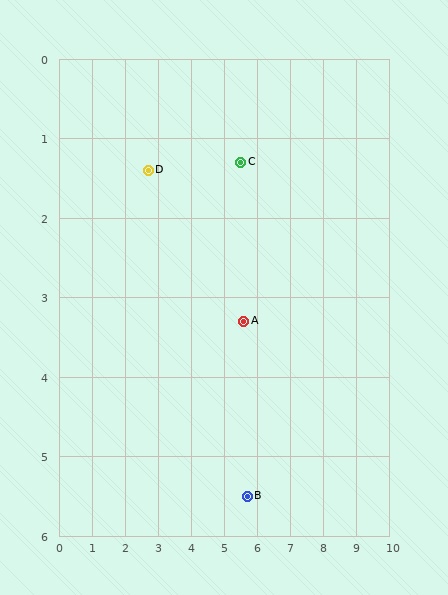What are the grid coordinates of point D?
Point D is at approximately (2.7, 1.4).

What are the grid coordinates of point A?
Point A is at approximately (5.6, 3.3).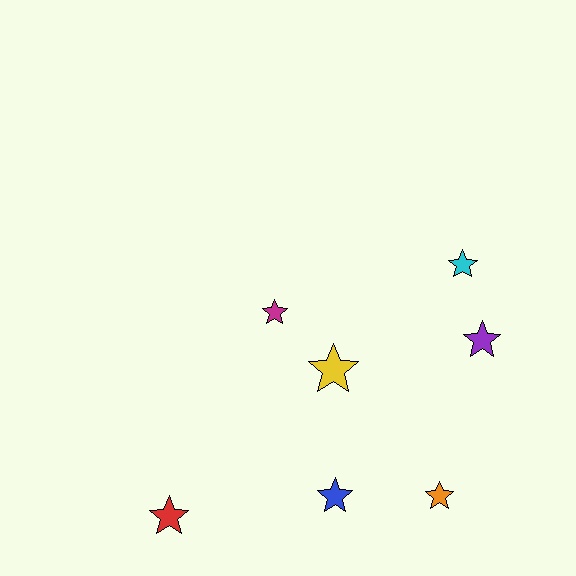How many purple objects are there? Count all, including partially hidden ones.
There is 1 purple object.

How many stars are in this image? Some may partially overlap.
There are 7 stars.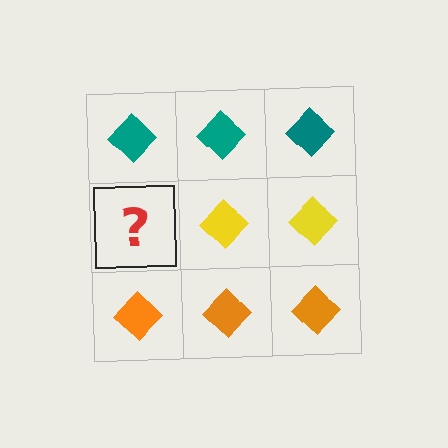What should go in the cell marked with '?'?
The missing cell should contain a yellow diamond.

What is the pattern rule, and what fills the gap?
The rule is that each row has a consistent color. The gap should be filled with a yellow diamond.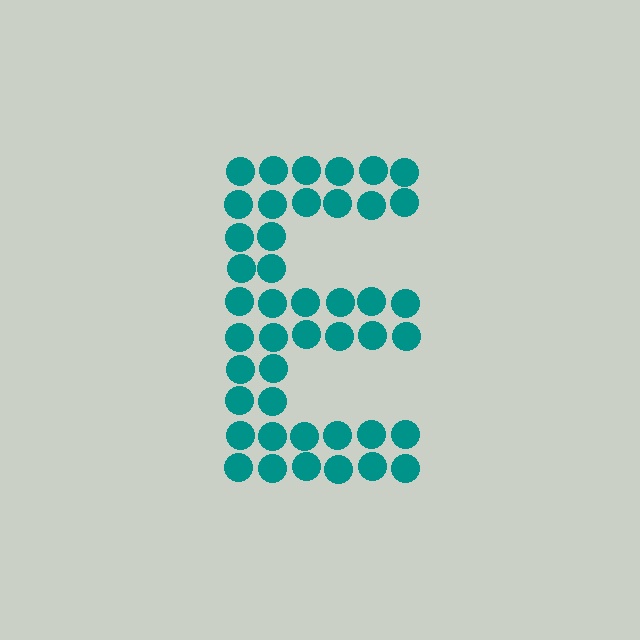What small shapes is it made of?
It is made of small circles.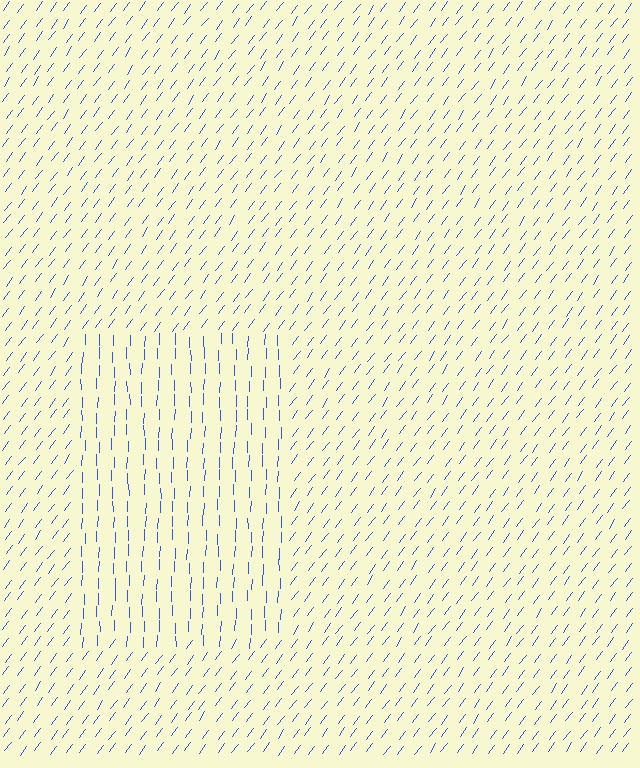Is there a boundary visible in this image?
Yes, there is a texture boundary formed by a change in line orientation.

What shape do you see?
I see a rectangle.